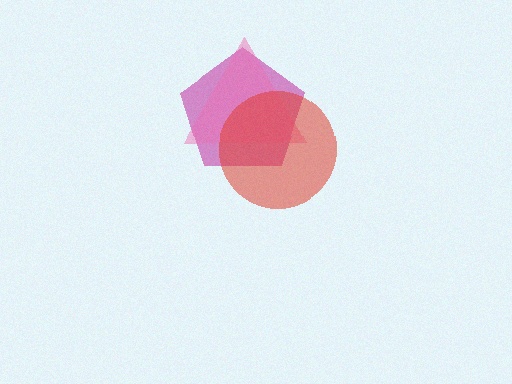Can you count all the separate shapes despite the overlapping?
Yes, there are 3 separate shapes.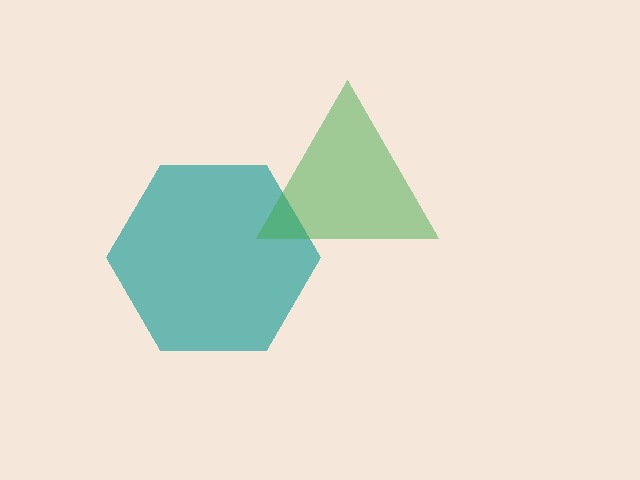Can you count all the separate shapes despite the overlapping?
Yes, there are 2 separate shapes.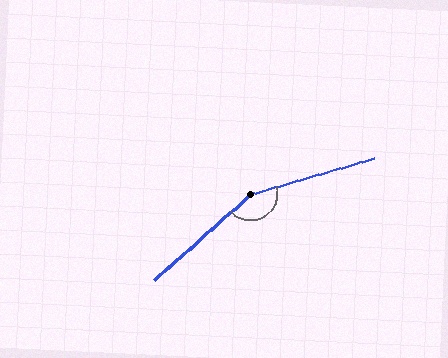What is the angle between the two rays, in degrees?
Approximately 155 degrees.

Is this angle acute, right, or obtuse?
It is obtuse.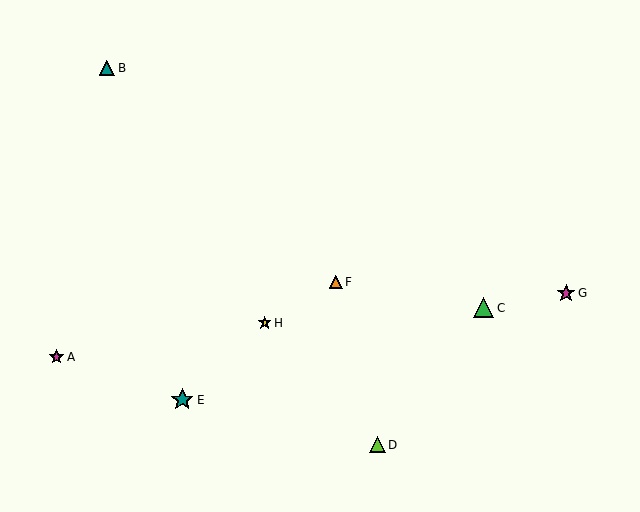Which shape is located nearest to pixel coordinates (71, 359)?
The magenta star (labeled A) at (57, 357) is nearest to that location.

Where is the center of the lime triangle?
The center of the lime triangle is at (377, 445).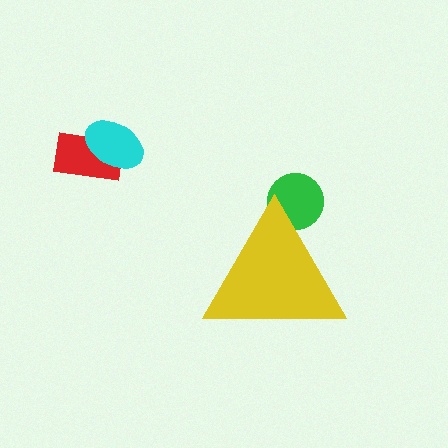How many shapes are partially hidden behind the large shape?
1 shape is partially hidden.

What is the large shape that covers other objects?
A yellow triangle.